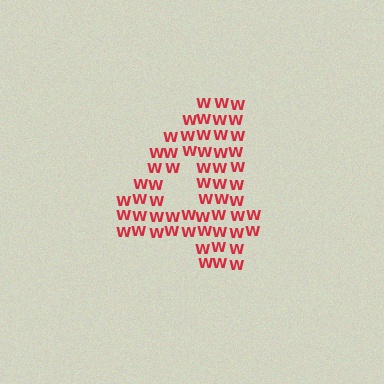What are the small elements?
The small elements are letter W's.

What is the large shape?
The large shape is the digit 4.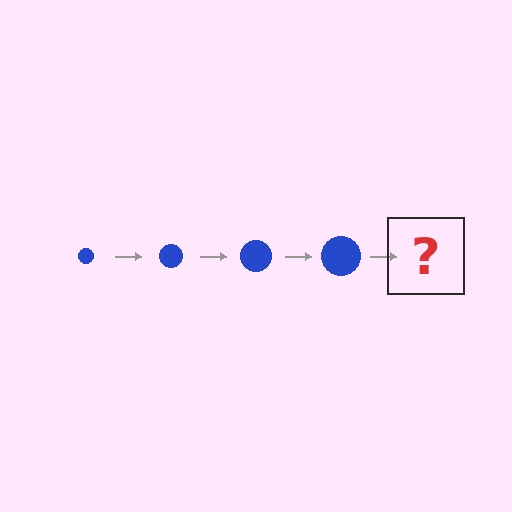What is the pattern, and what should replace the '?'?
The pattern is that the circle gets progressively larger each step. The '?' should be a blue circle, larger than the previous one.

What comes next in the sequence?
The next element should be a blue circle, larger than the previous one.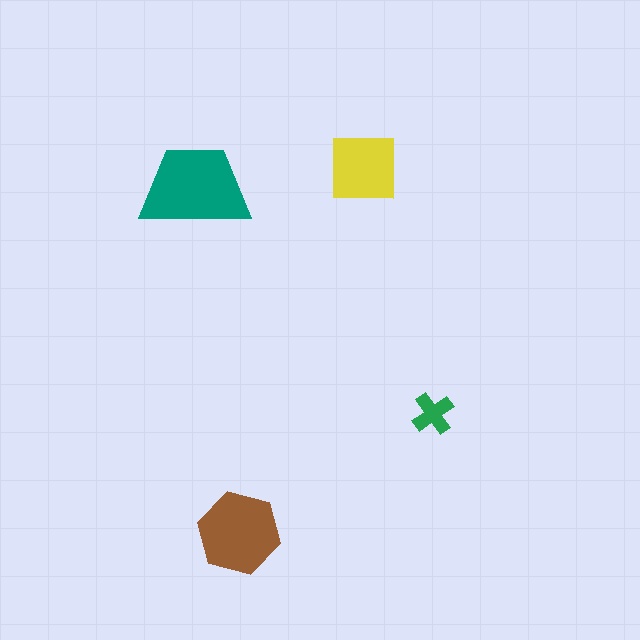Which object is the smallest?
The green cross.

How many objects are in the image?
There are 4 objects in the image.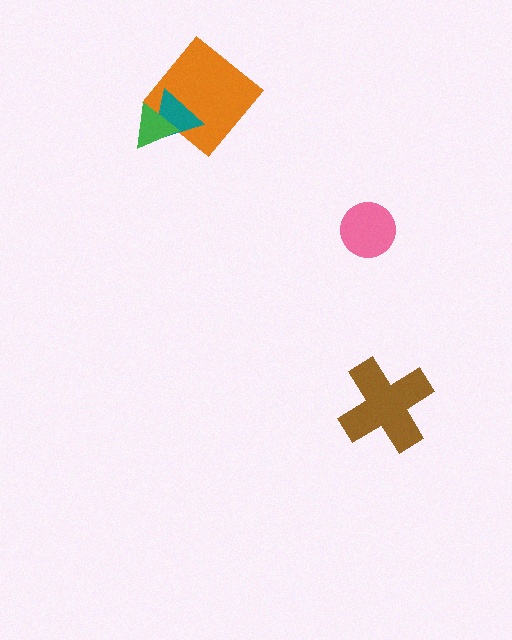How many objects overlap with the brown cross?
0 objects overlap with the brown cross.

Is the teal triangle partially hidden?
Yes, it is partially covered by another shape.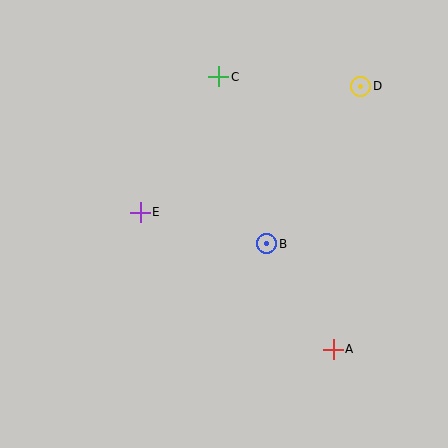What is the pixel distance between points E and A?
The distance between E and A is 236 pixels.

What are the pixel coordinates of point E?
Point E is at (140, 212).